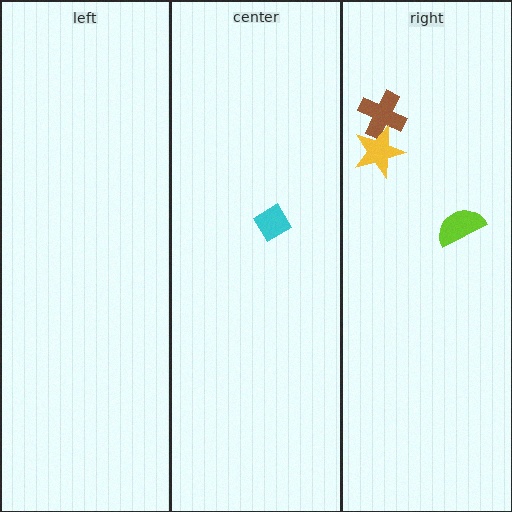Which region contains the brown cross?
The right region.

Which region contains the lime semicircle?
The right region.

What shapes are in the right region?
The brown cross, the lime semicircle, the yellow star.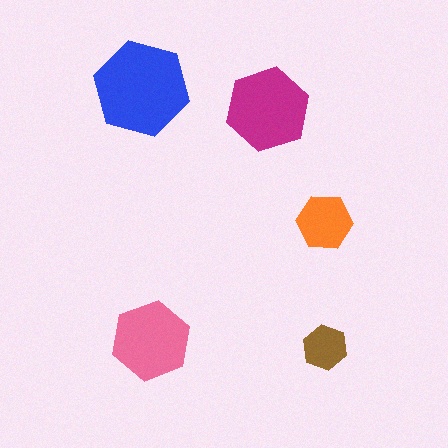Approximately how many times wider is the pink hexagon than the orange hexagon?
About 1.5 times wider.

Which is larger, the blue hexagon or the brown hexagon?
The blue one.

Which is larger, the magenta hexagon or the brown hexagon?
The magenta one.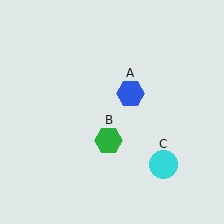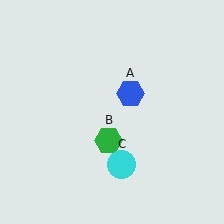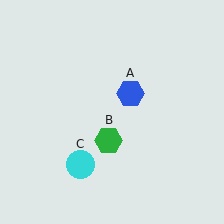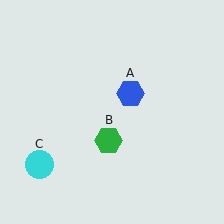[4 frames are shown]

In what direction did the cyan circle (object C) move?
The cyan circle (object C) moved left.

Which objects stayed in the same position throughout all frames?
Blue hexagon (object A) and green hexagon (object B) remained stationary.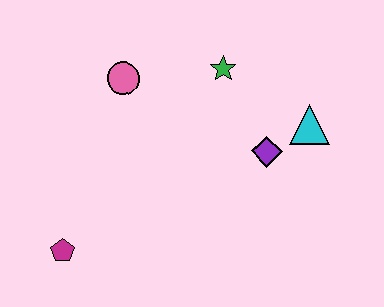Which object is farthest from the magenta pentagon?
The cyan triangle is farthest from the magenta pentagon.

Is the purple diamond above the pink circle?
No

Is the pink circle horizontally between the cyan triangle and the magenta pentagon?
Yes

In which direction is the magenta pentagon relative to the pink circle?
The magenta pentagon is below the pink circle.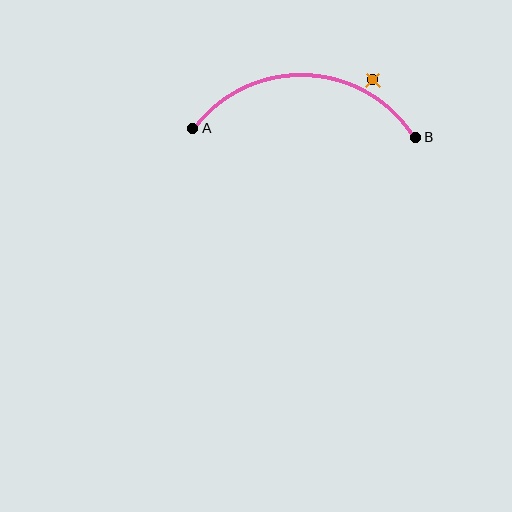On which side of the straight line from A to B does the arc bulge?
The arc bulges above the straight line connecting A and B.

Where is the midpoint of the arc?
The arc midpoint is the point on the curve farthest from the straight line joining A and B. It sits above that line.